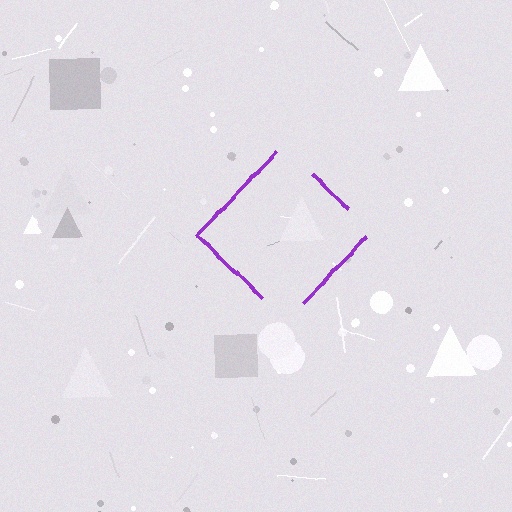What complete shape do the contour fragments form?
The contour fragments form a diamond.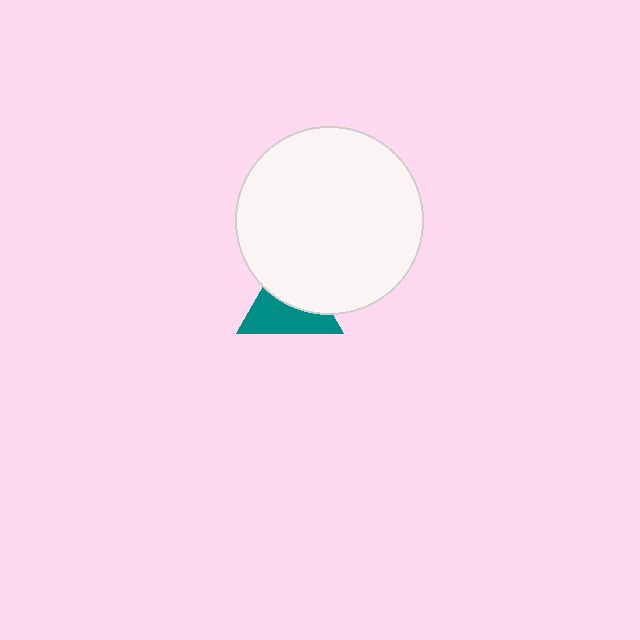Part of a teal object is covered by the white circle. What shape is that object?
It is a triangle.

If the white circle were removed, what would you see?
You would see the complete teal triangle.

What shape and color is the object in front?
The object in front is a white circle.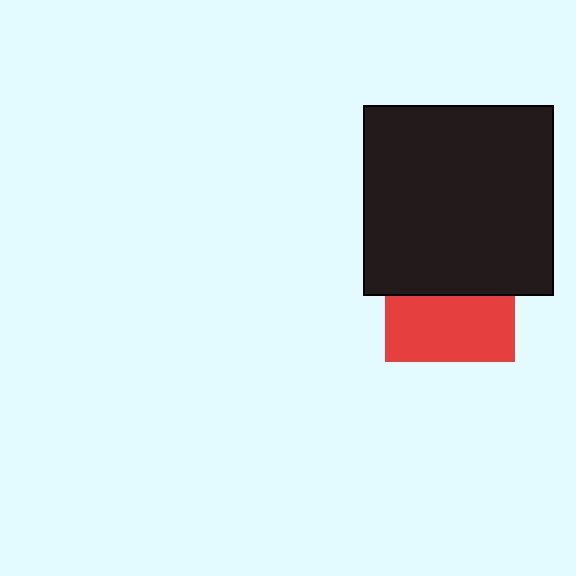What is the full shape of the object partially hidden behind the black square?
The partially hidden object is a red square.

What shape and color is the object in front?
The object in front is a black square.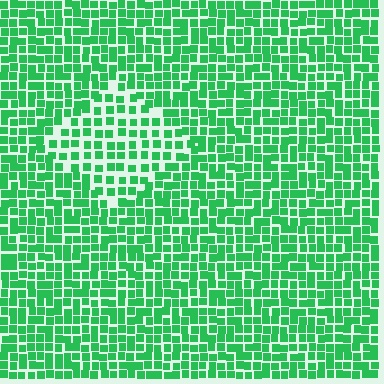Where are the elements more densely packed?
The elements are more densely packed outside the diamond boundary.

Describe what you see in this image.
The image contains small green elements arranged at two different densities. A diamond-shaped region is visible where the elements are less densely packed than the surrounding area.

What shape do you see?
I see a diamond.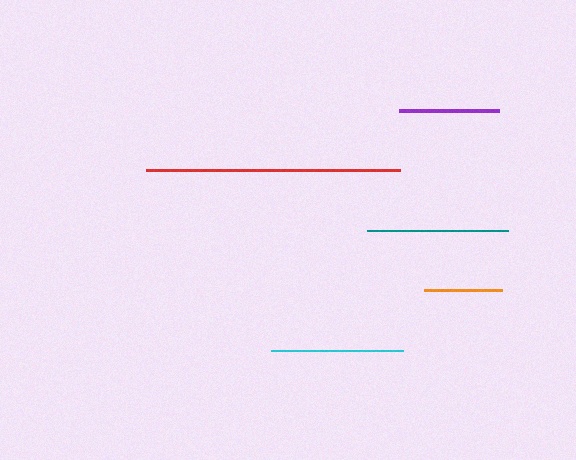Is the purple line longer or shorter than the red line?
The red line is longer than the purple line.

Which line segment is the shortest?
The orange line is the shortest at approximately 78 pixels.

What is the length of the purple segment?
The purple segment is approximately 100 pixels long.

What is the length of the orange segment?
The orange segment is approximately 78 pixels long.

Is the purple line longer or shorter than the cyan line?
The cyan line is longer than the purple line.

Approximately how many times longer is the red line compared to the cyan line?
The red line is approximately 1.9 times the length of the cyan line.